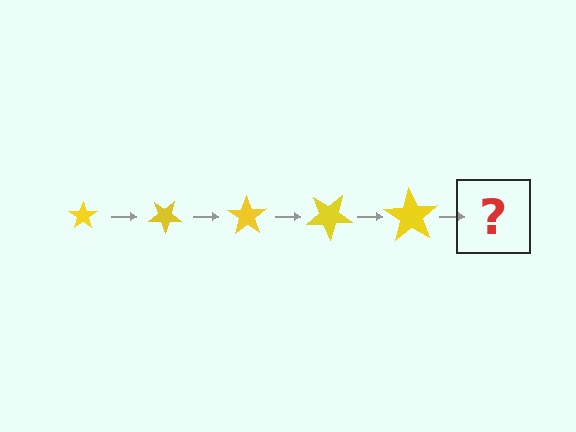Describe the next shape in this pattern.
It should be a star, larger than the previous one and rotated 175 degrees from the start.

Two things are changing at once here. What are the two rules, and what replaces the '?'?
The two rules are that the star grows larger each step and it rotates 35 degrees each step. The '?' should be a star, larger than the previous one and rotated 175 degrees from the start.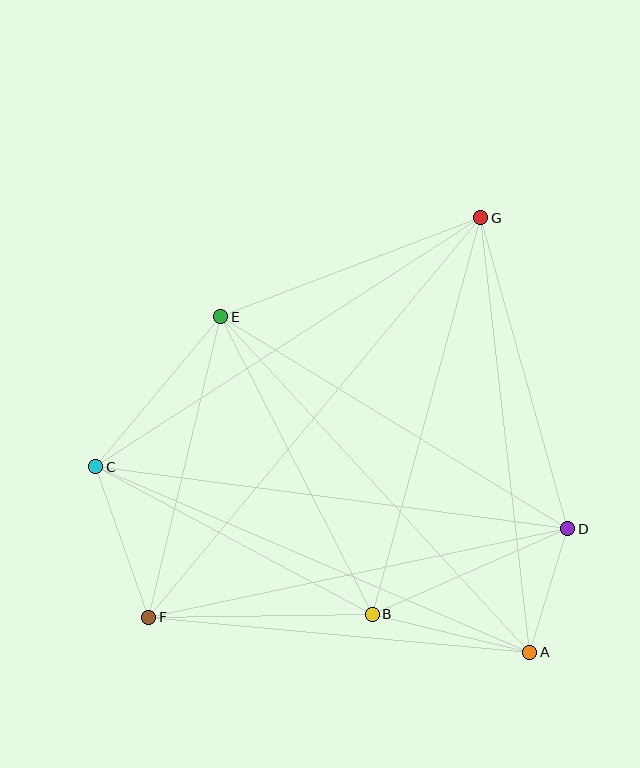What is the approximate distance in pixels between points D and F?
The distance between D and F is approximately 428 pixels.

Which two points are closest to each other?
Points A and D are closest to each other.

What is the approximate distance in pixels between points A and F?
The distance between A and F is approximately 382 pixels.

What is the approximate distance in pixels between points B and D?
The distance between B and D is approximately 213 pixels.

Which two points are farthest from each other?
Points F and G are farthest from each other.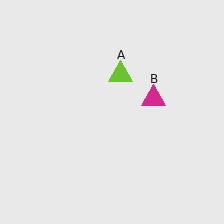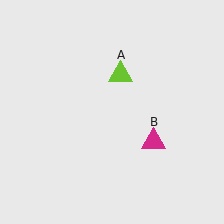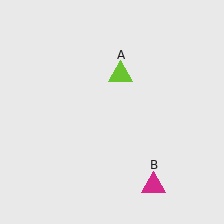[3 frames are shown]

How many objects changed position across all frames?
1 object changed position: magenta triangle (object B).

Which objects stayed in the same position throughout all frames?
Lime triangle (object A) remained stationary.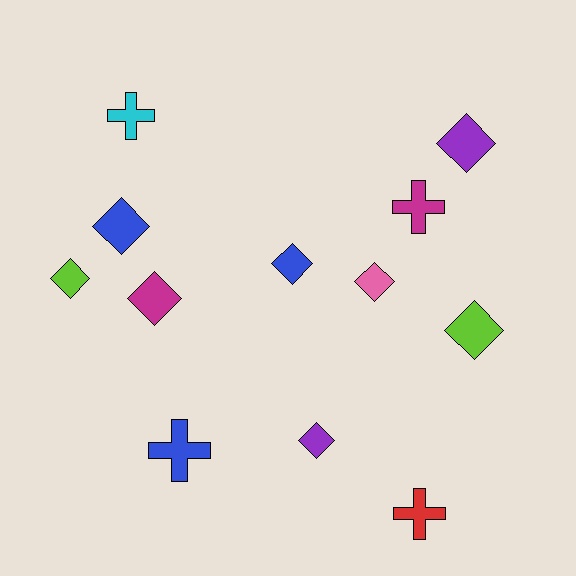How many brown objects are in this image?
There are no brown objects.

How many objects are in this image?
There are 12 objects.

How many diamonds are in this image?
There are 8 diamonds.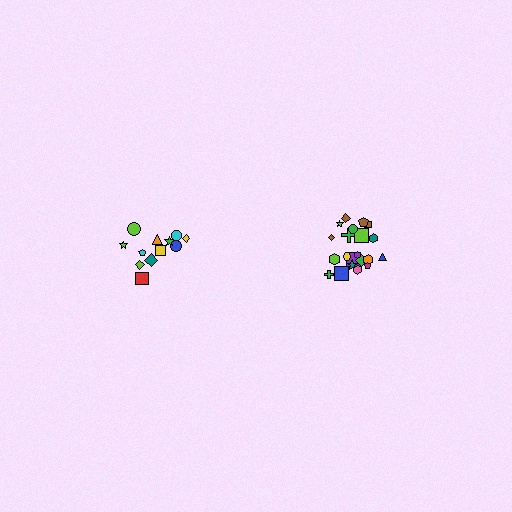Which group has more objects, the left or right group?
The right group.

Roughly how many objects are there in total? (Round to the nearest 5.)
Roughly 35 objects in total.